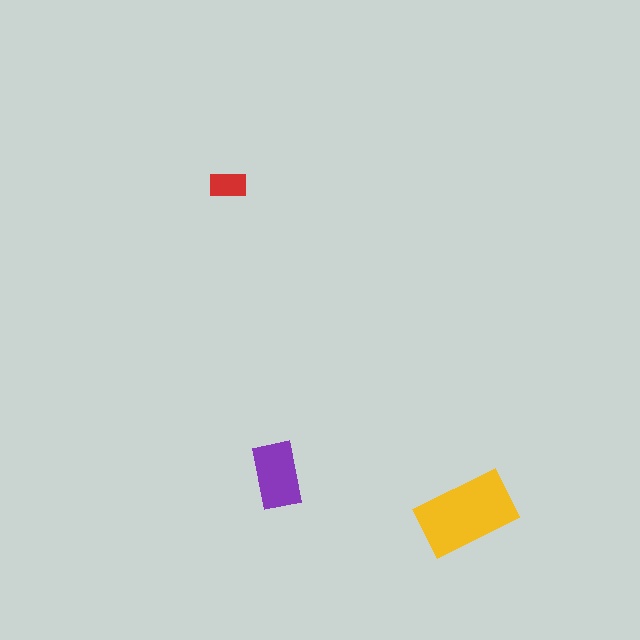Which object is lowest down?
The yellow rectangle is bottommost.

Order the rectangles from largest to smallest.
the yellow one, the purple one, the red one.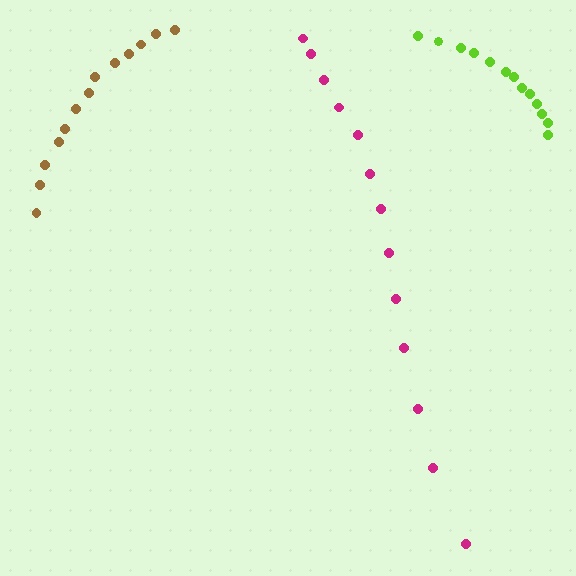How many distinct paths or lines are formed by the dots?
There are 3 distinct paths.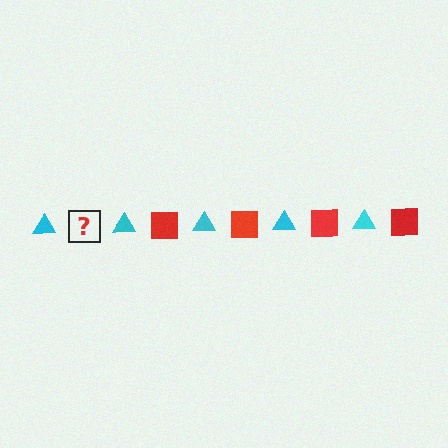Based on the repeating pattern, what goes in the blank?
The blank should be a red square.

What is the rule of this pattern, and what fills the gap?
The rule is that the pattern alternates between cyan triangle and red square. The gap should be filled with a red square.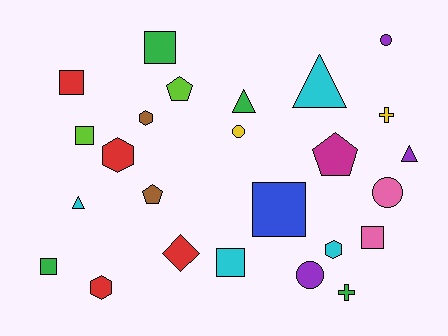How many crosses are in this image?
There are 2 crosses.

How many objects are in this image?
There are 25 objects.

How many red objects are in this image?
There are 4 red objects.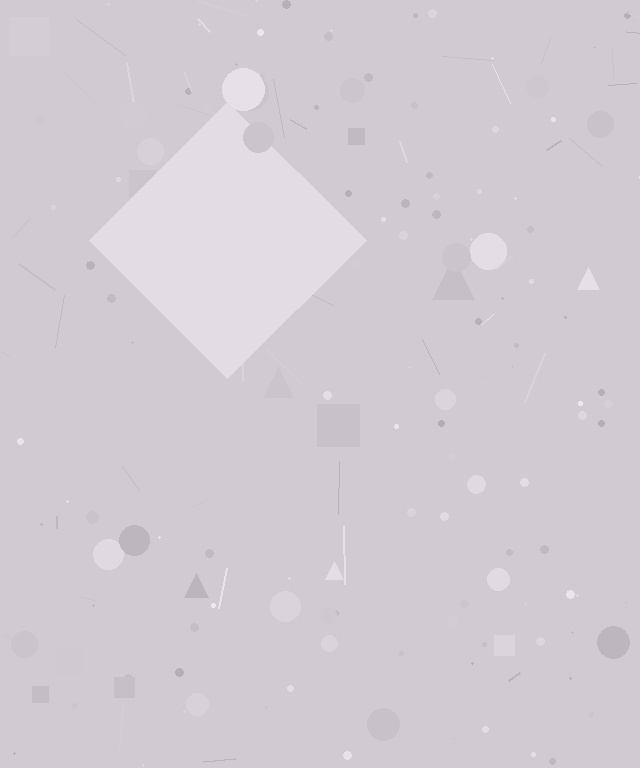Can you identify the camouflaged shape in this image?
The camouflaged shape is a diamond.